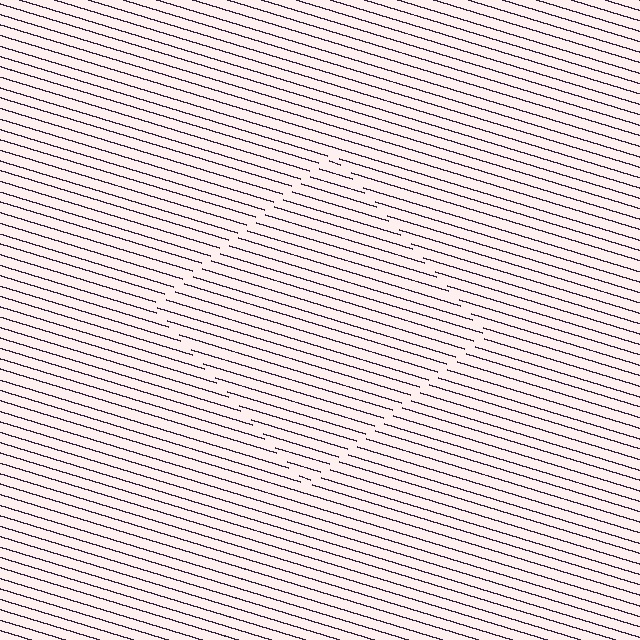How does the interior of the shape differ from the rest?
The interior of the shape contains the same grating, shifted by half a period — the contour is defined by the phase discontinuity where line-ends from the inner and outer gratings abut.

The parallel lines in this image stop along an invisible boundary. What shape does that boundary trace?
An illusory square. The interior of the shape contains the same grating, shifted by half a period — the contour is defined by the phase discontinuity where line-ends from the inner and outer gratings abut.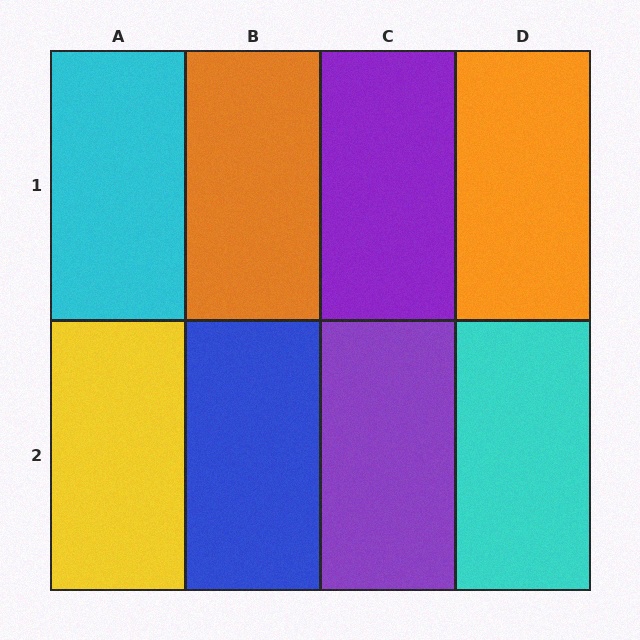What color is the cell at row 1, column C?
Purple.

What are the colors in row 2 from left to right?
Yellow, blue, purple, cyan.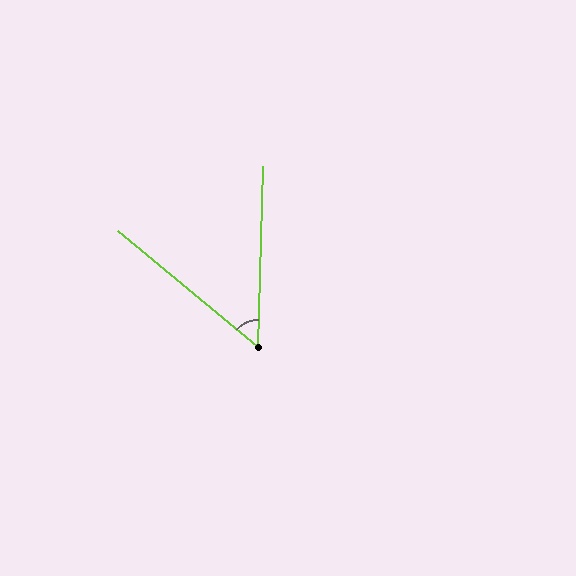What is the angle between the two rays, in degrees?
Approximately 52 degrees.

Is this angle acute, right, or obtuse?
It is acute.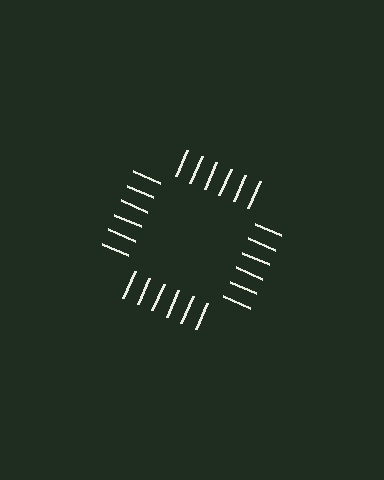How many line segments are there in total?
24 — 6 along each of the 4 edges.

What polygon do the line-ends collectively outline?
An illusory square — the line segments terminate on its edges but no continuous stroke is drawn.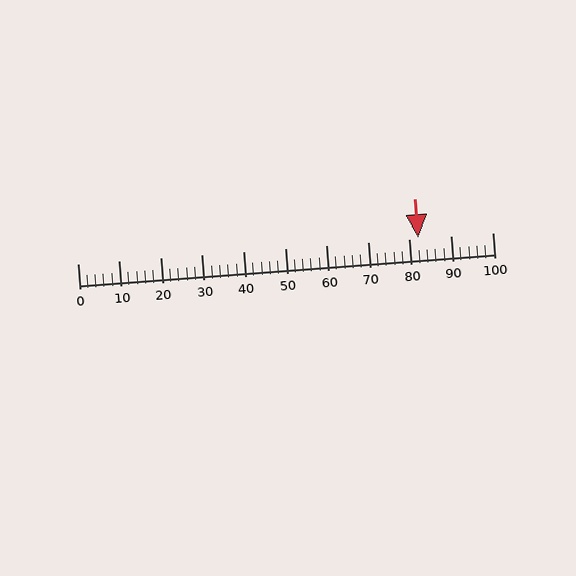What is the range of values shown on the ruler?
The ruler shows values from 0 to 100.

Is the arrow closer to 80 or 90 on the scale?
The arrow is closer to 80.